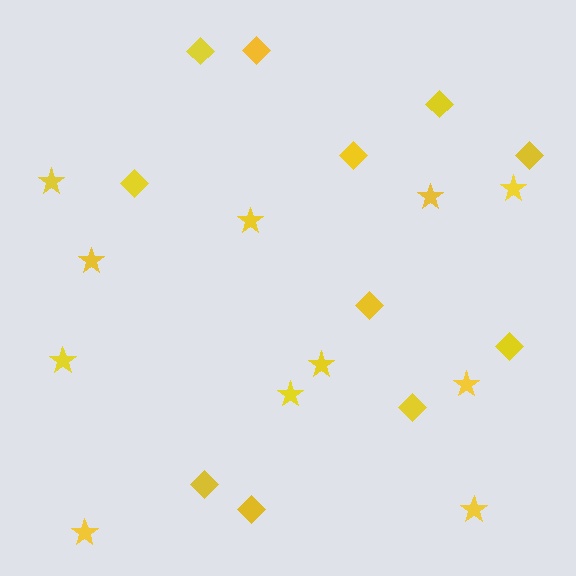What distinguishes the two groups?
There are 2 groups: one group of diamonds (11) and one group of stars (11).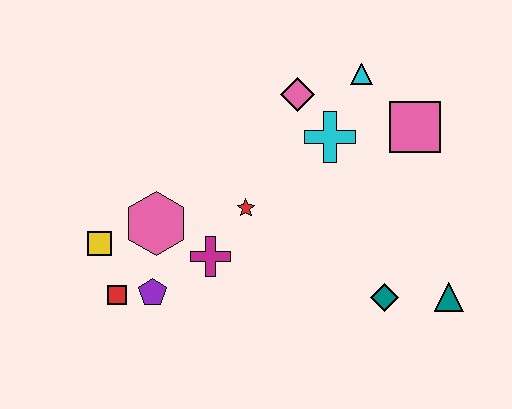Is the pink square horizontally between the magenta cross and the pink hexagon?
No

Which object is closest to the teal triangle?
The teal diamond is closest to the teal triangle.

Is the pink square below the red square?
No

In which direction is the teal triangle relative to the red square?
The teal triangle is to the right of the red square.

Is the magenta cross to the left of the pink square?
Yes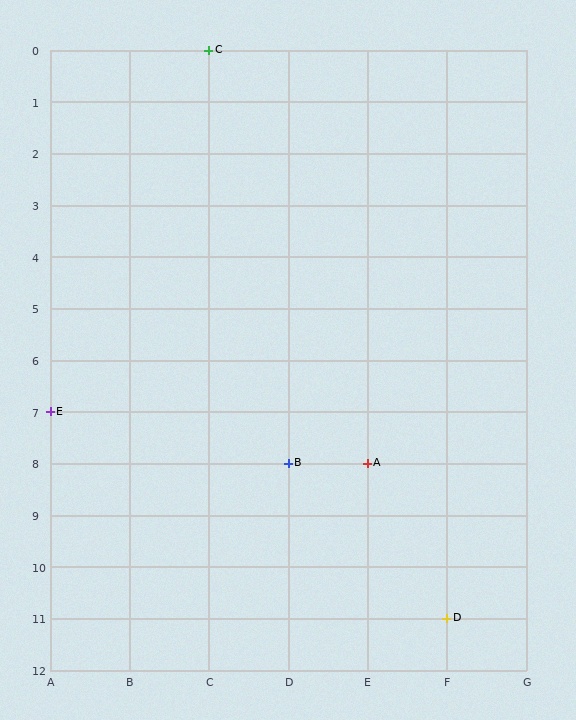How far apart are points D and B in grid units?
Points D and B are 2 columns and 3 rows apart (about 3.6 grid units diagonally).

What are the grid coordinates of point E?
Point E is at grid coordinates (A, 7).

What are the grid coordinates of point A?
Point A is at grid coordinates (E, 8).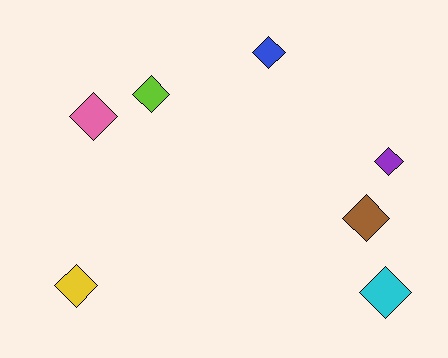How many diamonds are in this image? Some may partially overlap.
There are 7 diamonds.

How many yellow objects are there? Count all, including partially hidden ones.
There is 1 yellow object.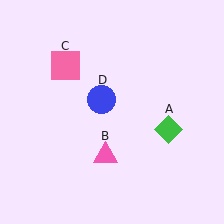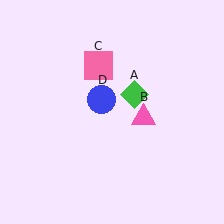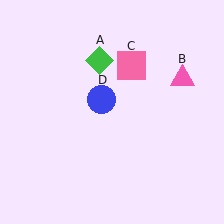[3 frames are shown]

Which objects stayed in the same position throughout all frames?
Blue circle (object D) remained stationary.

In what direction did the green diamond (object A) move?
The green diamond (object A) moved up and to the left.